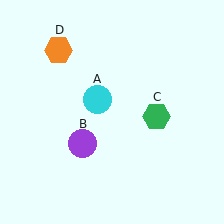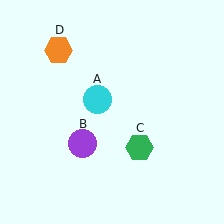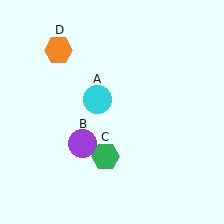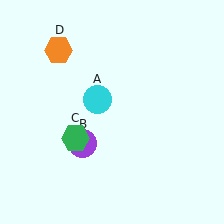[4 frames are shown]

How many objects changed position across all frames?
1 object changed position: green hexagon (object C).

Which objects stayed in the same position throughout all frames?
Cyan circle (object A) and purple circle (object B) and orange hexagon (object D) remained stationary.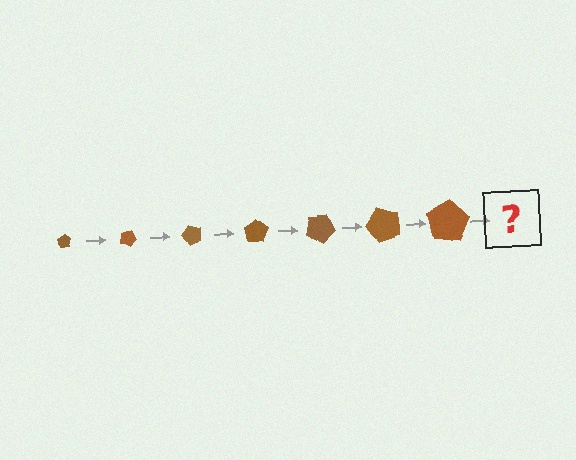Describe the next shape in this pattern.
It should be a pentagon, larger than the previous one and rotated 175 degrees from the start.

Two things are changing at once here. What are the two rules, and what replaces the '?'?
The two rules are that the pentagon grows larger each step and it rotates 25 degrees each step. The '?' should be a pentagon, larger than the previous one and rotated 175 degrees from the start.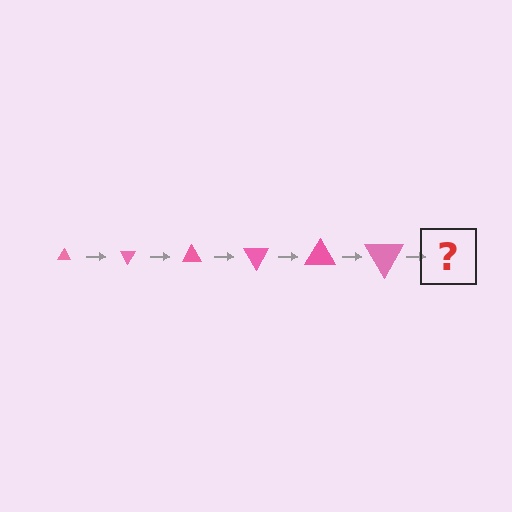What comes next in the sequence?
The next element should be a triangle, larger than the previous one and rotated 360 degrees from the start.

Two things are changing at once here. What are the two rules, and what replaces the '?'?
The two rules are that the triangle grows larger each step and it rotates 60 degrees each step. The '?' should be a triangle, larger than the previous one and rotated 360 degrees from the start.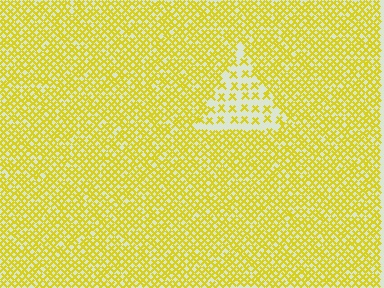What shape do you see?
I see a triangle.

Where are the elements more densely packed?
The elements are more densely packed outside the triangle boundary.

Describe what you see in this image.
The image contains small yellow elements arranged at two different densities. A triangle-shaped region is visible where the elements are less densely packed than the surrounding area.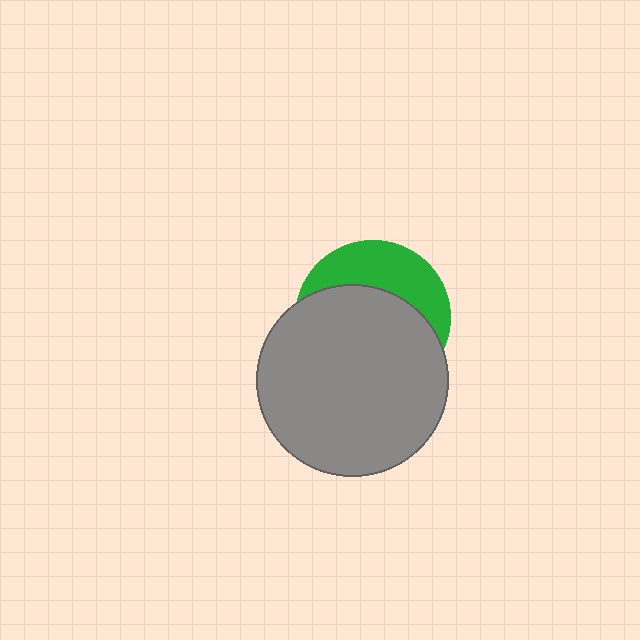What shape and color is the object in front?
The object in front is a gray circle.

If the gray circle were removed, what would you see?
You would see the complete green circle.